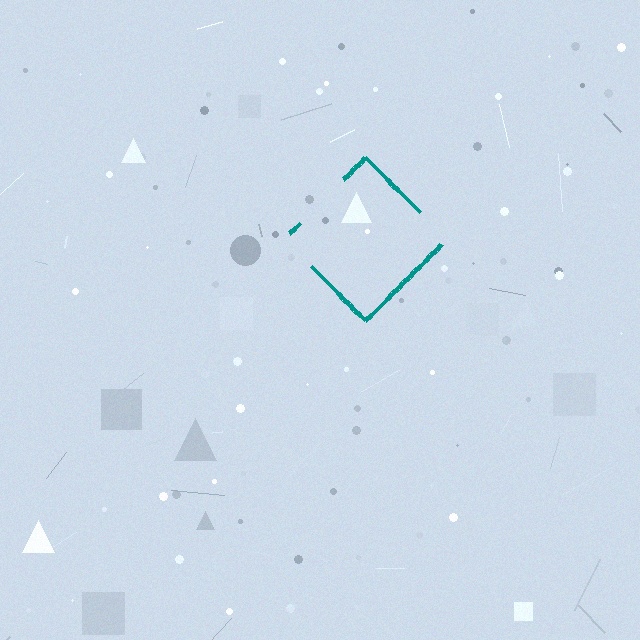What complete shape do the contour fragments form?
The contour fragments form a diamond.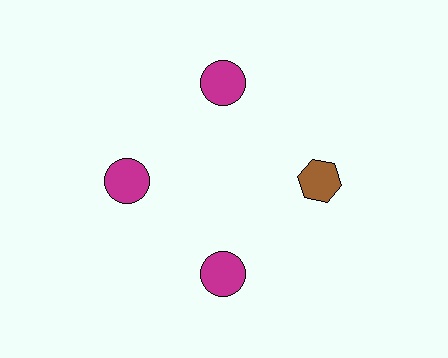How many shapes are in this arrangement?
There are 4 shapes arranged in a ring pattern.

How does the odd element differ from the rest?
It differs in both color (brown instead of magenta) and shape (hexagon instead of circle).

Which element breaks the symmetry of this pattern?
The brown hexagon at roughly the 3 o'clock position breaks the symmetry. All other shapes are magenta circles.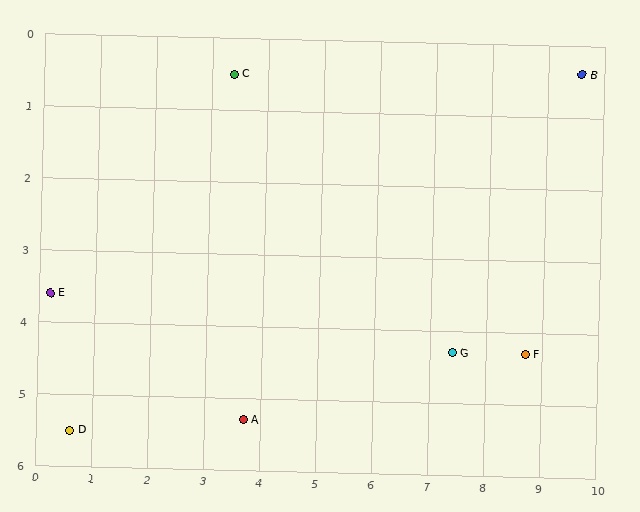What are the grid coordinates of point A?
Point A is at approximately (3.7, 5.3).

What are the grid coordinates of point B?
Point B is at approximately (9.6, 0.4).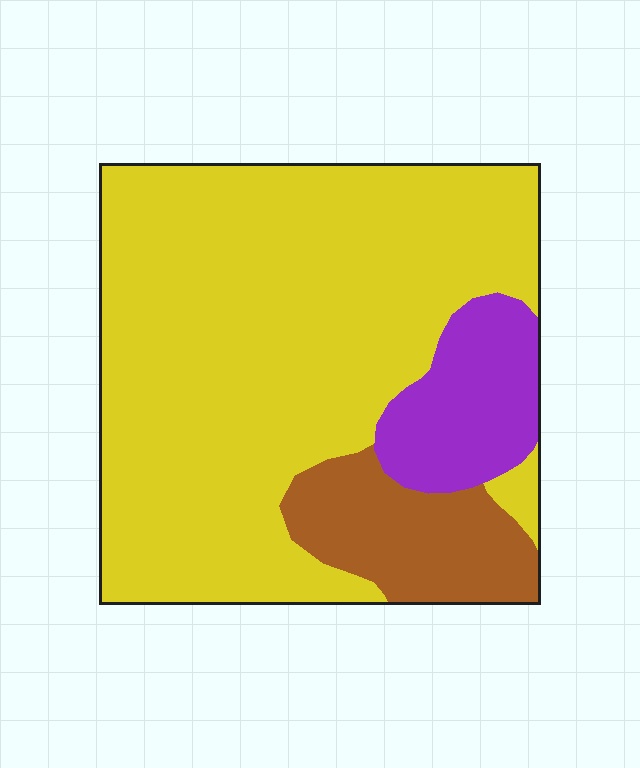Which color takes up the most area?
Yellow, at roughly 75%.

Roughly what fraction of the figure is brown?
Brown takes up less than a quarter of the figure.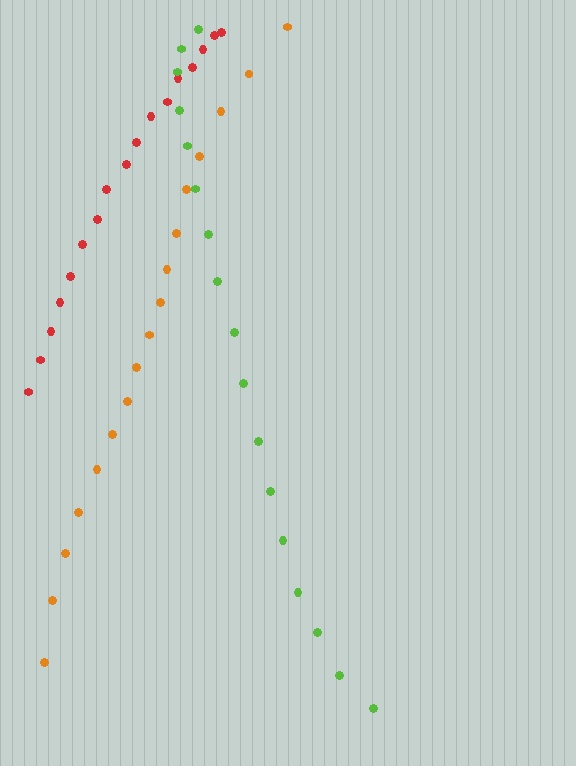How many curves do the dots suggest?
There are 3 distinct paths.